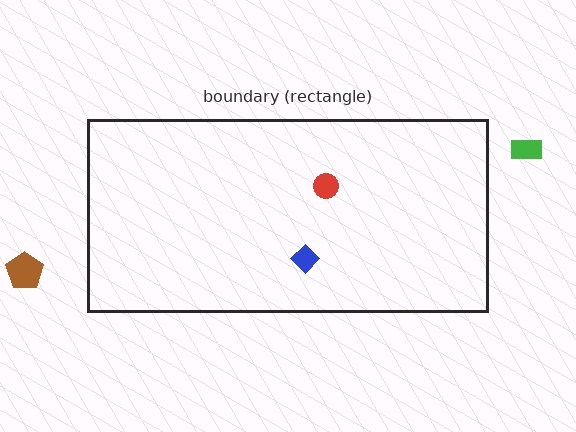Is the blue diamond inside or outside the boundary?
Inside.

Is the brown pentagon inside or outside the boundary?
Outside.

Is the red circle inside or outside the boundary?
Inside.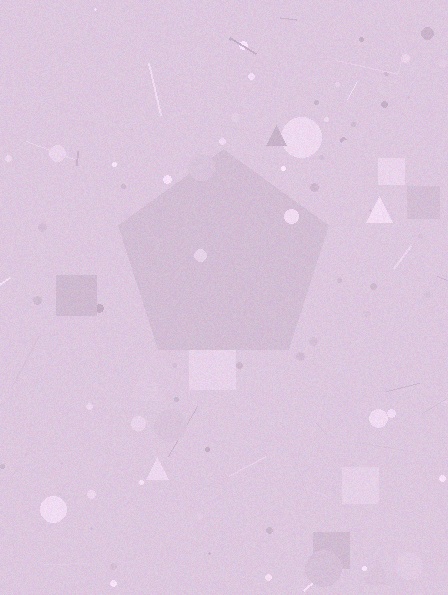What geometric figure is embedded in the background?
A pentagon is embedded in the background.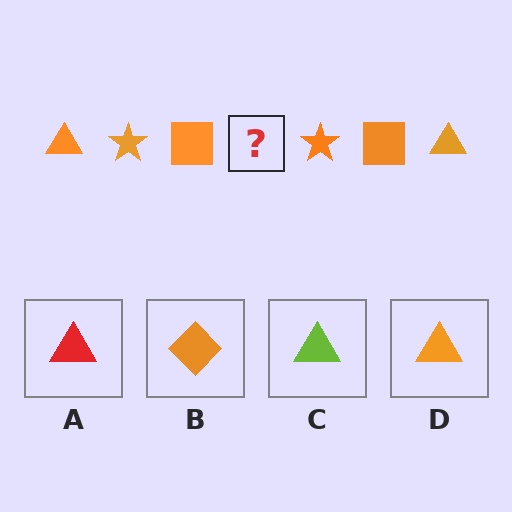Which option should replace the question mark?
Option D.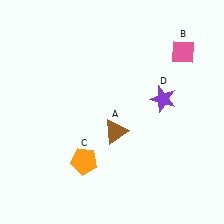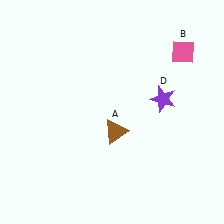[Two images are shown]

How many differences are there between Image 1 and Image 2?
There is 1 difference between the two images.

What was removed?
The orange pentagon (C) was removed in Image 2.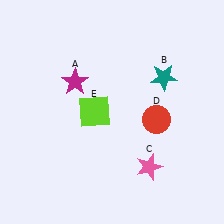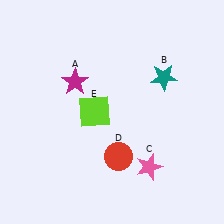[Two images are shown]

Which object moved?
The red circle (D) moved left.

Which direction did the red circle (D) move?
The red circle (D) moved left.